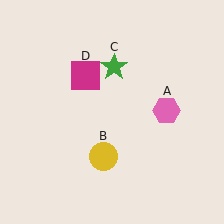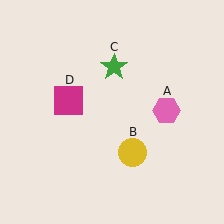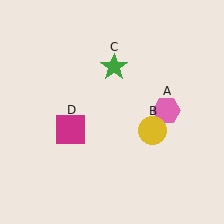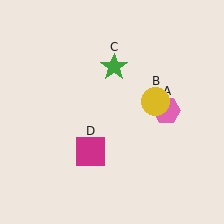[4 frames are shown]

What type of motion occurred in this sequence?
The yellow circle (object B), magenta square (object D) rotated counterclockwise around the center of the scene.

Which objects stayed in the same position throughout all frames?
Pink hexagon (object A) and green star (object C) remained stationary.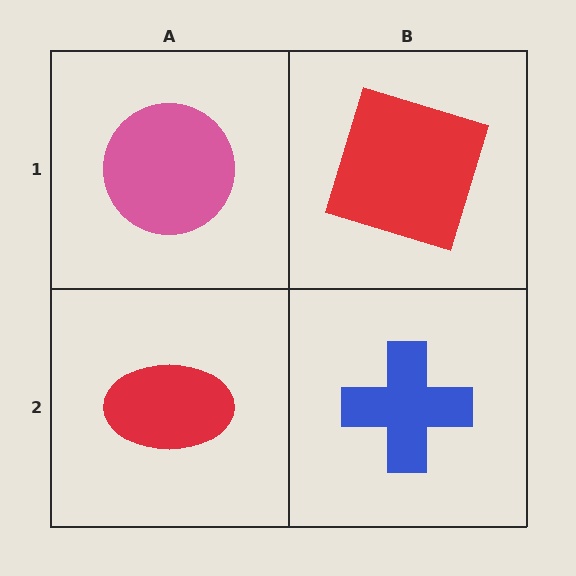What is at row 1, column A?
A pink circle.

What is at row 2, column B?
A blue cross.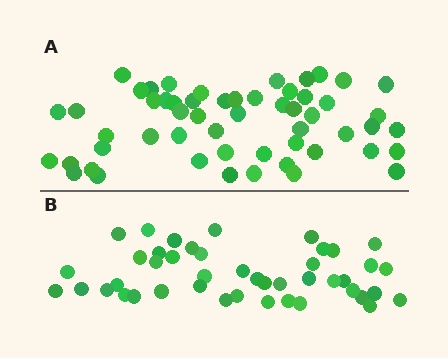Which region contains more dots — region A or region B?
Region A (the top region) has more dots.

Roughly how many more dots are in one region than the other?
Region A has roughly 12 or so more dots than region B.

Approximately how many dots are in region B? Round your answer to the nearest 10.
About 40 dots. (The exact count is 44, which rounds to 40.)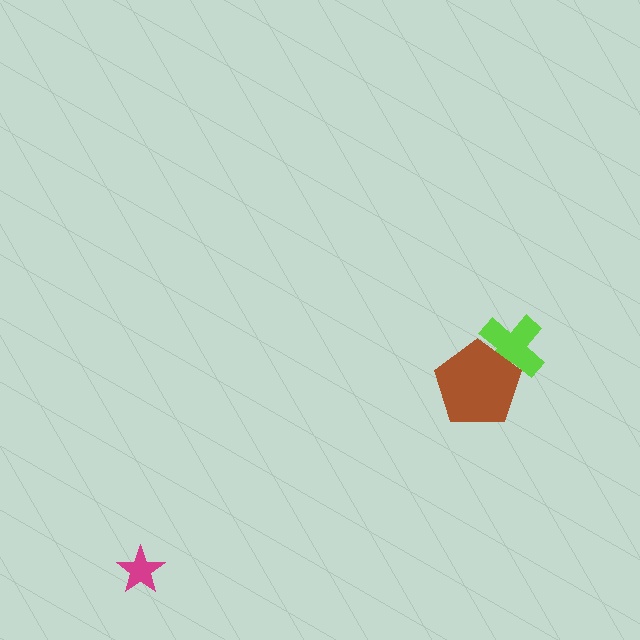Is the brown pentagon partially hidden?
No, no other shape covers it.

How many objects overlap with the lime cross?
1 object overlaps with the lime cross.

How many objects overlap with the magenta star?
0 objects overlap with the magenta star.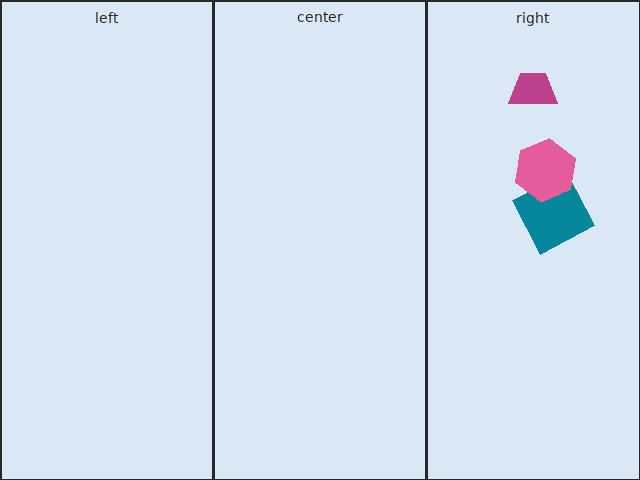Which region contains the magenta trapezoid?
The right region.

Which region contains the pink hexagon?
The right region.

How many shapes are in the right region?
3.